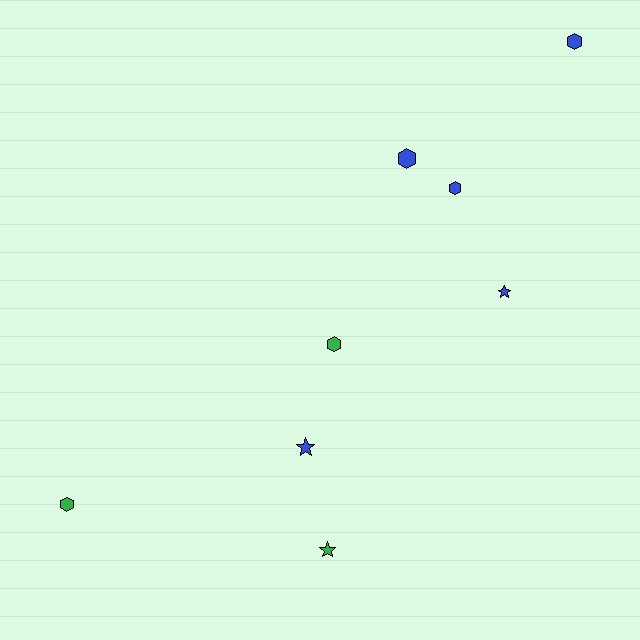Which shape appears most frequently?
Hexagon, with 5 objects.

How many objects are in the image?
There are 8 objects.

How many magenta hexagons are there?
There are no magenta hexagons.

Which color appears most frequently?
Blue, with 5 objects.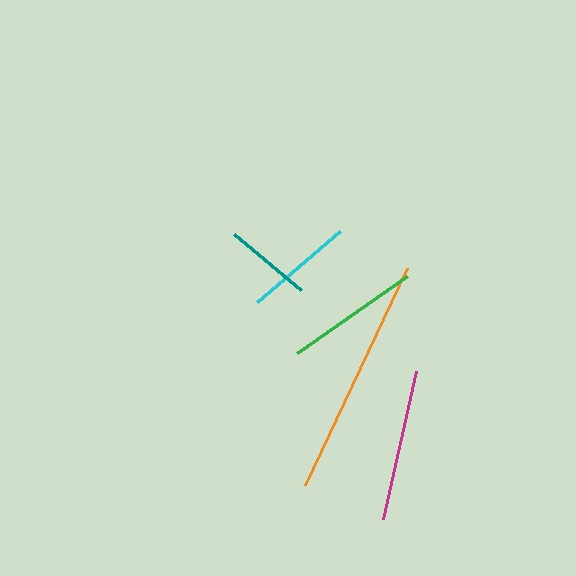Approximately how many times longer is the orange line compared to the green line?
The orange line is approximately 1.8 times the length of the green line.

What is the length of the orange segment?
The orange segment is approximately 240 pixels long.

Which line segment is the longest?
The orange line is the longest at approximately 240 pixels.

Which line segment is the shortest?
The teal line is the shortest at approximately 87 pixels.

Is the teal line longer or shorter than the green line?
The green line is longer than the teal line.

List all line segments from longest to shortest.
From longest to shortest: orange, magenta, green, cyan, teal.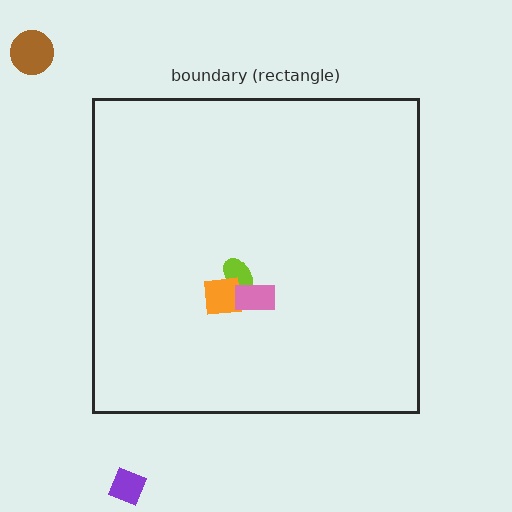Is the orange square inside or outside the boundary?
Inside.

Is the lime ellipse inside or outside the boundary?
Inside.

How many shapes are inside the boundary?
3 inside, 2 outside.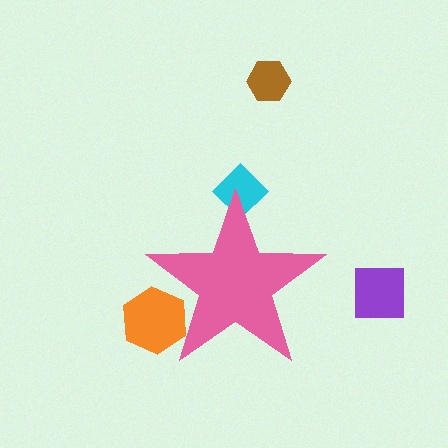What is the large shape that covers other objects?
A pink star.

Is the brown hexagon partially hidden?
No, the brown hexagon is fully visible.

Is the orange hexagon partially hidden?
Yes, the orange hexagon is partially hidden behind the pink star.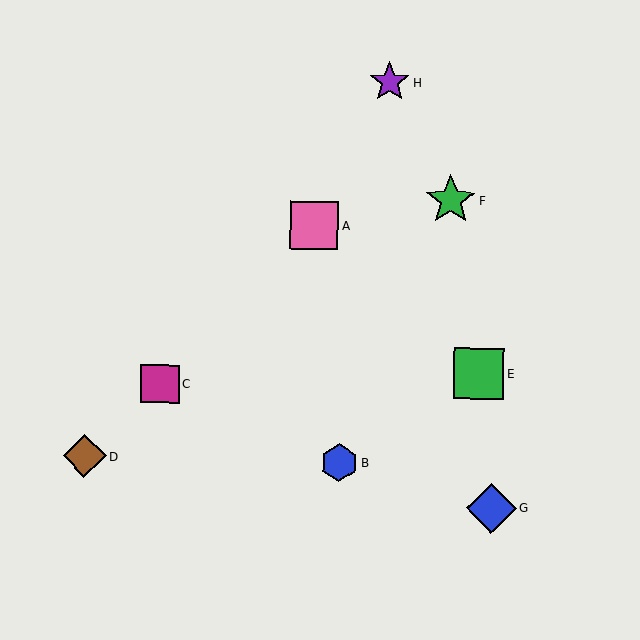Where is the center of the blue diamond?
The center of the blue diamond is at (491, 508).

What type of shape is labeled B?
Shape B is a blue hexagon.